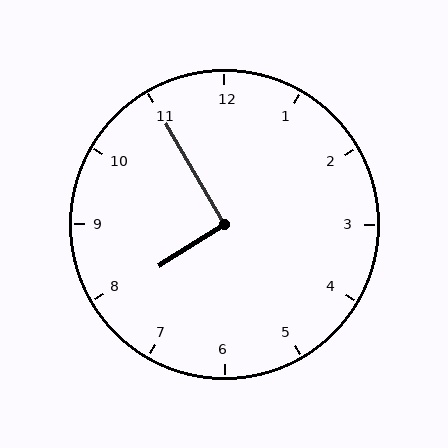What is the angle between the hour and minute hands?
Approximately 92 degrees.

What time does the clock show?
7:55.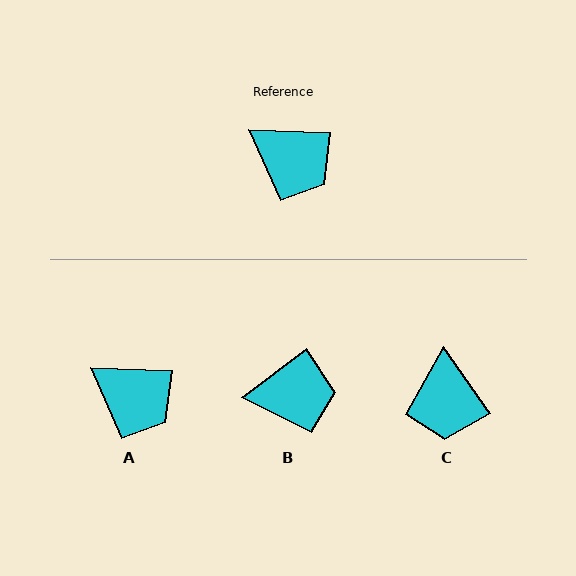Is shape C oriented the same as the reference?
No, it is off by about 53 degrees.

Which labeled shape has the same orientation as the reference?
A.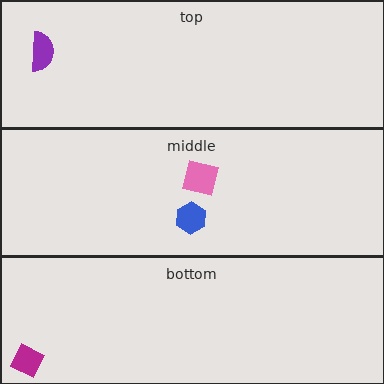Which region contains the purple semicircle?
The top region.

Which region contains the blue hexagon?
The middle region.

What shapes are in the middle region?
The pink square, the blue hexagon.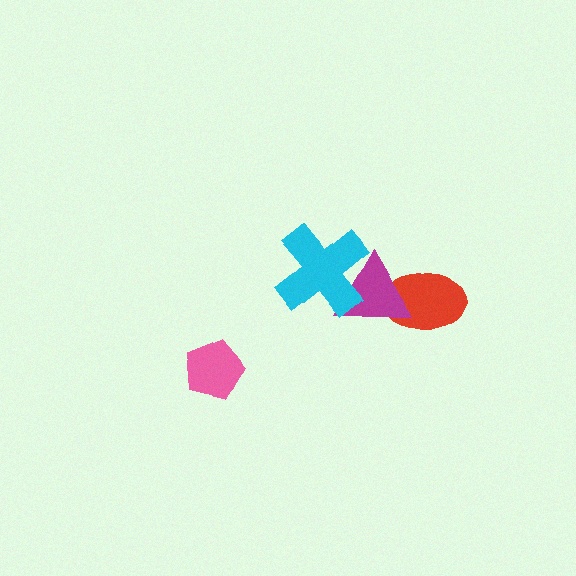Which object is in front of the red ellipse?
The magenta triangle is in front of the red ellipse.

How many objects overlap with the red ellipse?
1 object overlaps with the red ellipse.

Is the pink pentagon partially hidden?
No, no other shape covers it.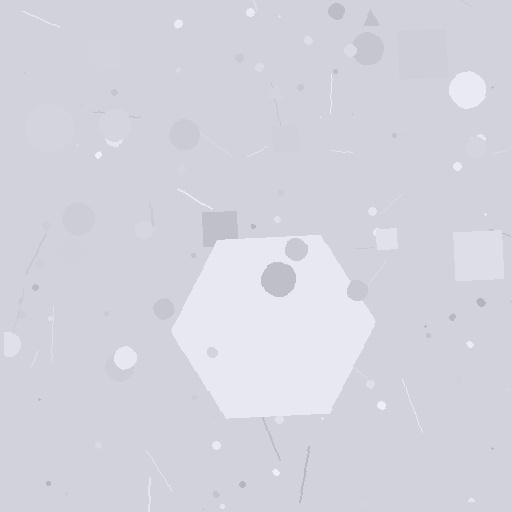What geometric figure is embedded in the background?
A hexagon is embedded in the background.